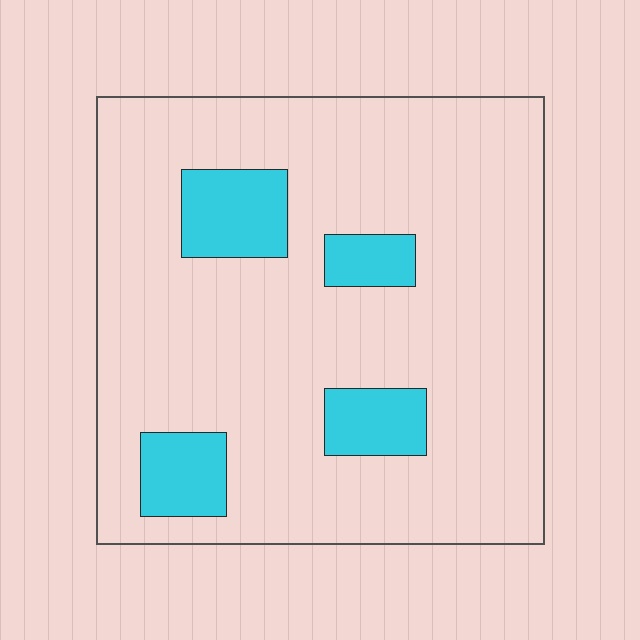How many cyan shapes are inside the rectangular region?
4.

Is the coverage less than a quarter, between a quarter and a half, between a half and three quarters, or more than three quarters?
Less than a quarter.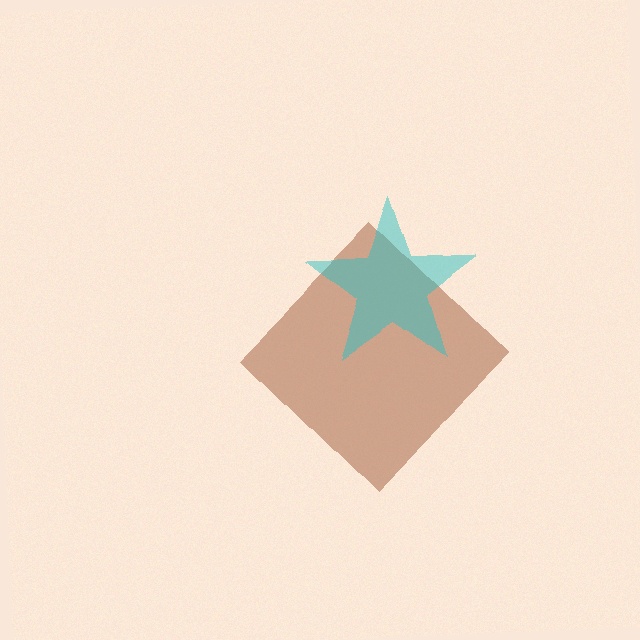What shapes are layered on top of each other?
The layered shapes are: a brown diamond, a cyan star.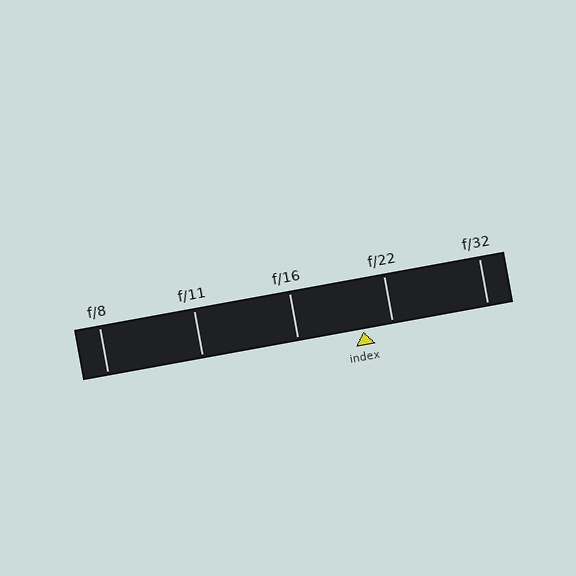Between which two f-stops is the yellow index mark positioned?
The index mark is between f/16 and f/22.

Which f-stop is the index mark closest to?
The index mark is closest to f/22.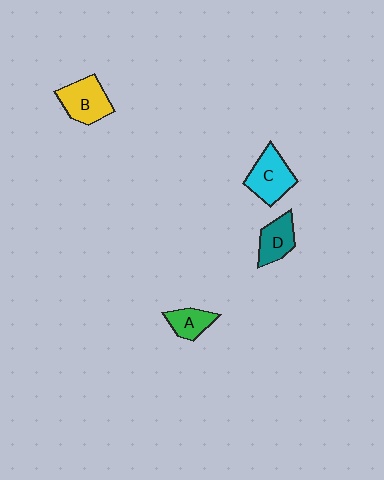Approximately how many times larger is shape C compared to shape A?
Approximately 1.6 times.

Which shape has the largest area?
Shape C (cyan).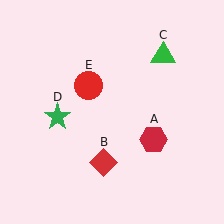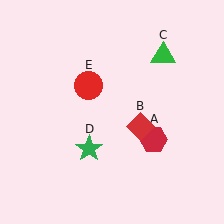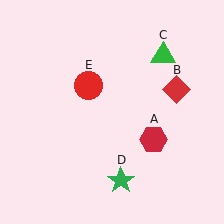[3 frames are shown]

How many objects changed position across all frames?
2 objects changed position: red diamond (object B), green star (object D).